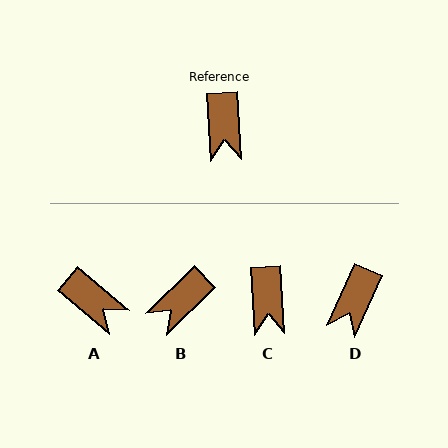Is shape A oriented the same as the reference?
No, it is off by about 46 degrees.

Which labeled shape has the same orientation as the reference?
C.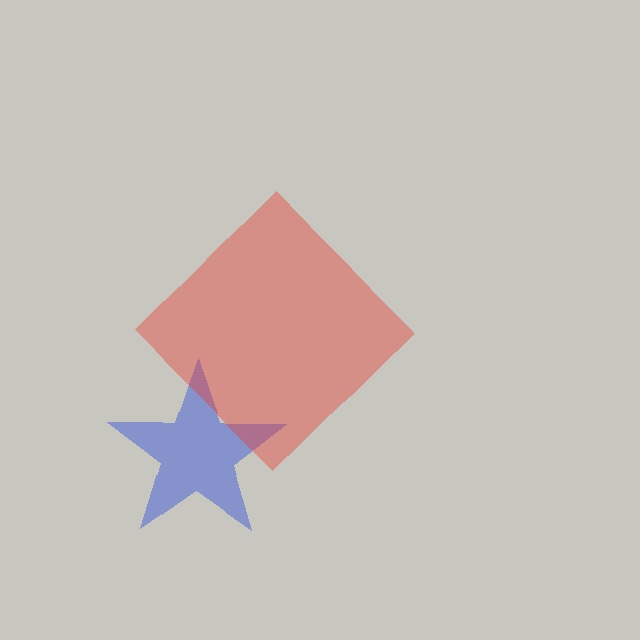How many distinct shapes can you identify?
There are 2 distinct shapes: a blue star, a red diamond.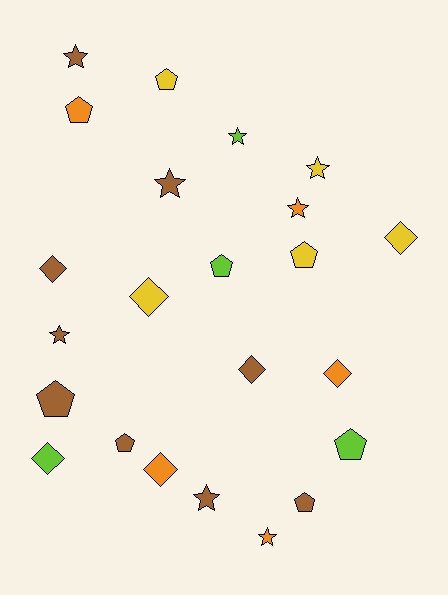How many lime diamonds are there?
There is 1 lime diamond.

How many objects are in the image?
There are 23 objects.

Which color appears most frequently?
Brown, with 9 objects.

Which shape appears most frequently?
Pentagon, with 8 objects.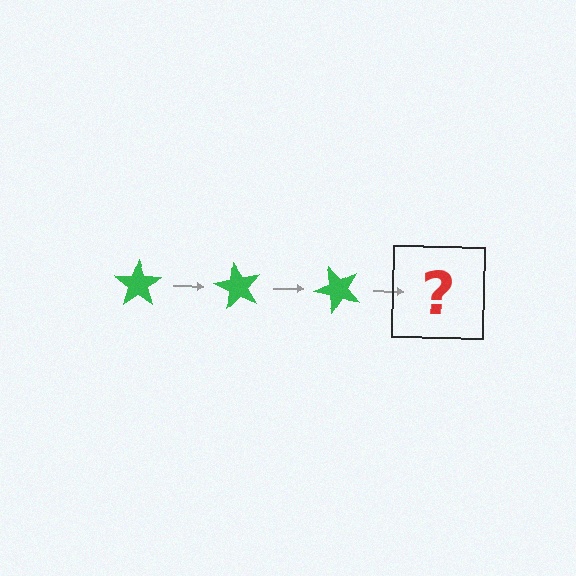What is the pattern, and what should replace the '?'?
The pattern is that the star rotates 60 degrees each step. The '?' should be a green star rotated 180 degrees.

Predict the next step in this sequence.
The next step is a green star rotated 180 degrees.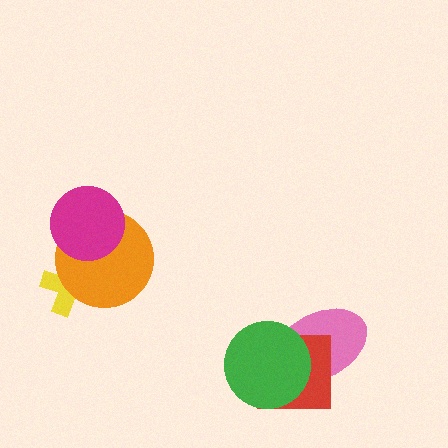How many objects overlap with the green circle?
2 objects overlap with the green circle.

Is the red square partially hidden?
Yes, it is partially covered by another shape.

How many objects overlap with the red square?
2 objects overlap with the red square.